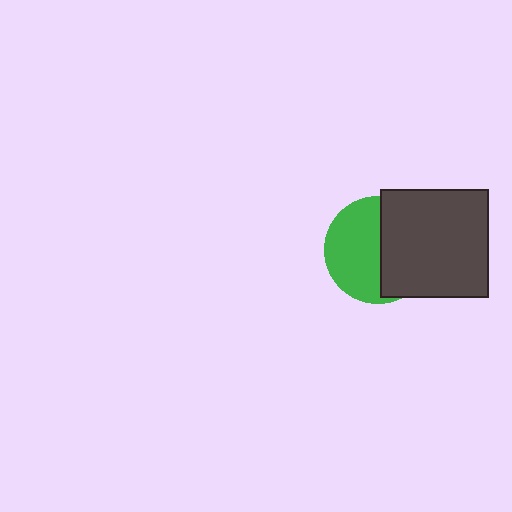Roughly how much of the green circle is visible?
About half of it is visible (roughly 53%).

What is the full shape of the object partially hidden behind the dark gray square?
The partially hidden object is a green circle.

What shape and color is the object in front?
The object in front is a dark gray square.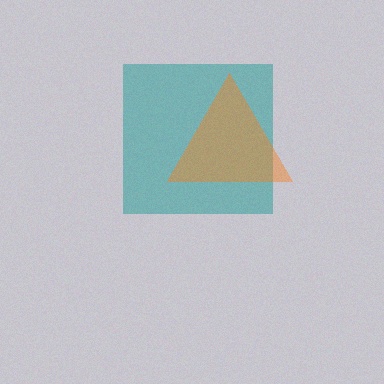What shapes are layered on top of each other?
The layered shapes are: a teal square, an orange triangle.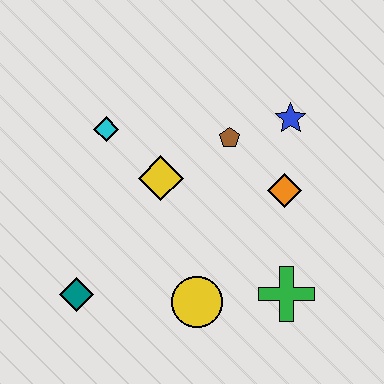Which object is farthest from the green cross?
The cyan diamond is farthest from the green cross.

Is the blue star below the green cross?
No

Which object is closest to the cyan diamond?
The yellow diamond is closest to the cyan diamond.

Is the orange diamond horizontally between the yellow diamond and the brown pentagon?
No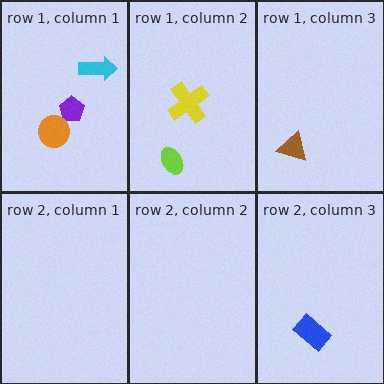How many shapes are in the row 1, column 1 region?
3.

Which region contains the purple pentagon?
The row 1, column 1 region.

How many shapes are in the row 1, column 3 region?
1.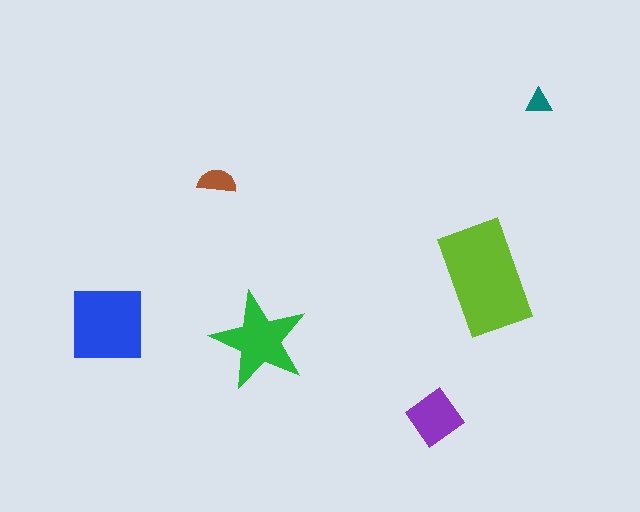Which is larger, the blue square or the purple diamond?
The blue square.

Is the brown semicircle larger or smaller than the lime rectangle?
Smaller.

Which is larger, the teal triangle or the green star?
The green star.